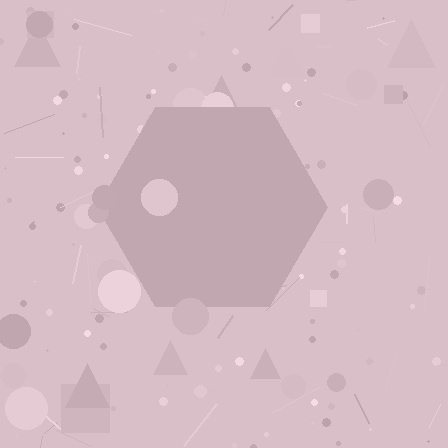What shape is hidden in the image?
A hexagon is hidden in the image.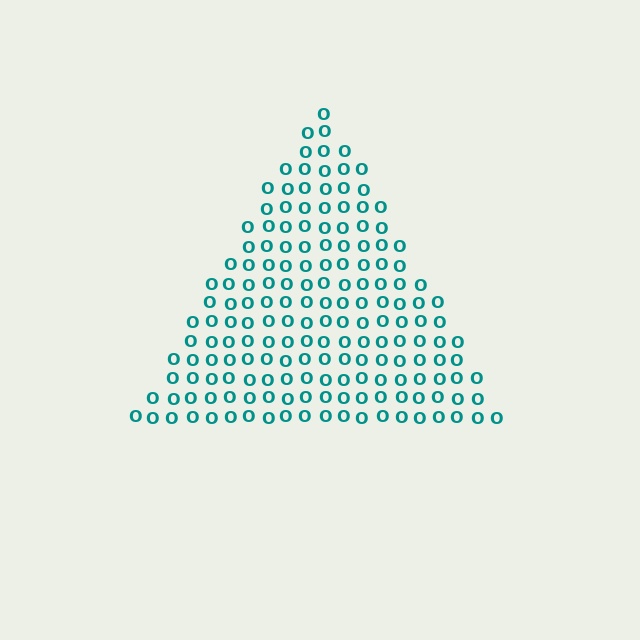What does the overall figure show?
The overall figure shows a triangle.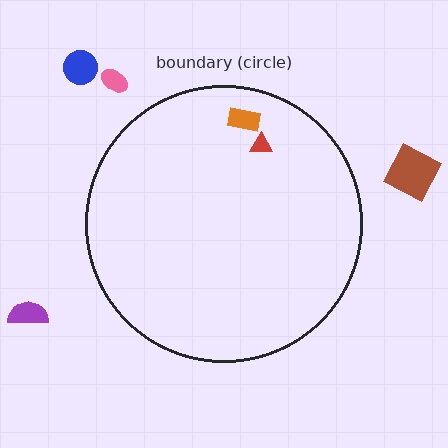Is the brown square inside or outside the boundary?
Outside.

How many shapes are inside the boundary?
2 inside, 4 outside.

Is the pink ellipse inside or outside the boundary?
Outside.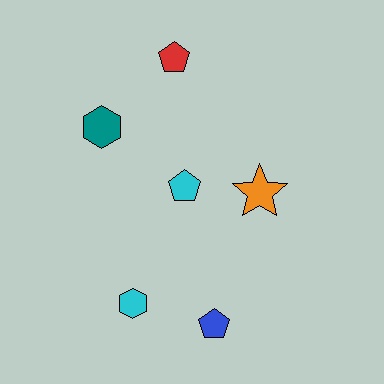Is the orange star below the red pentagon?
Yes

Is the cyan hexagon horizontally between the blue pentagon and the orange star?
No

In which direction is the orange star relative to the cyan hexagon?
The orange star is to the right of the cyan hexagon.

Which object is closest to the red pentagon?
The teal hexagon is closest to the red pentagon.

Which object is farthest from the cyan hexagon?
The red pentagon is farthest from the cyan hexagon.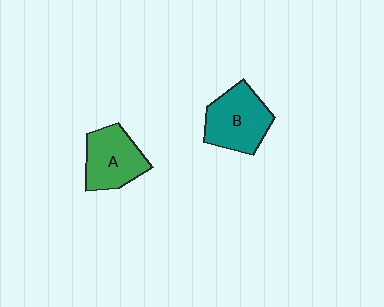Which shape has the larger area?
Shape B (teal).